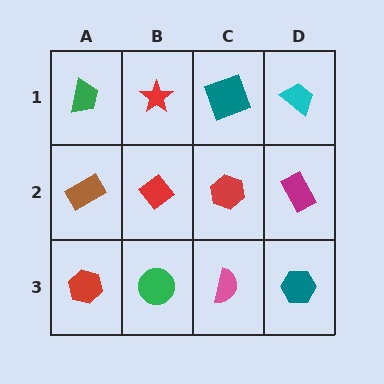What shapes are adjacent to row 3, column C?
A red hexagon (row 2, column C), a green circle (row 3, column B), a teal hexagon (row 3, column D).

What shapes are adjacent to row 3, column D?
A magenta rectangle (row 2, column D), a pink semicircle (row 3, column C).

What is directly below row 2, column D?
A teal hexagon.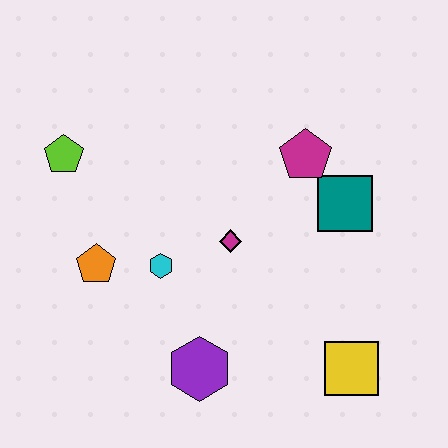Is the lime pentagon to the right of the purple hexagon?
No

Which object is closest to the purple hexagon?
The cyan hexagon is closest to the purple hexagon.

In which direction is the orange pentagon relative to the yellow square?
The orange pentagon is to the left of the yellow square.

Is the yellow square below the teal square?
Yes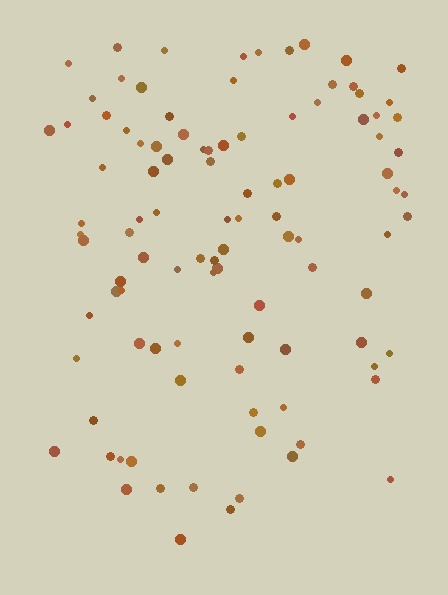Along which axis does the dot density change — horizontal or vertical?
Vertical.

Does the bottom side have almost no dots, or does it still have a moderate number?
Still a moderate number, just noticeably fewer than the top.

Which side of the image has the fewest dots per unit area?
The bottom.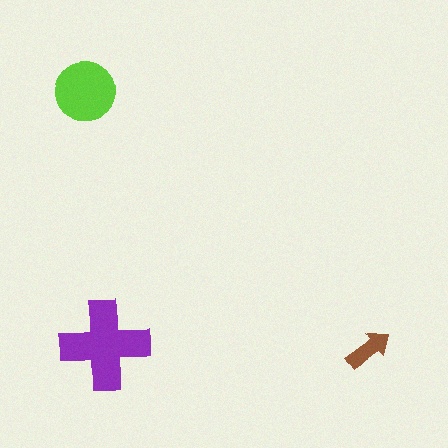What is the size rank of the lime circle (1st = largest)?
2nd.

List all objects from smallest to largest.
The brown arrow, the lime circle, the purple cross.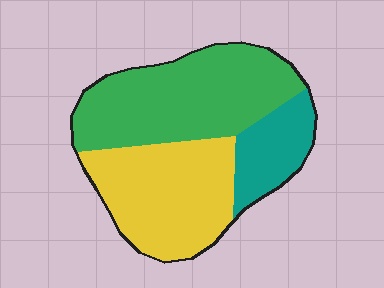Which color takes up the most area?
Green, at roughly 45%.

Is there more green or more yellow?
Green.